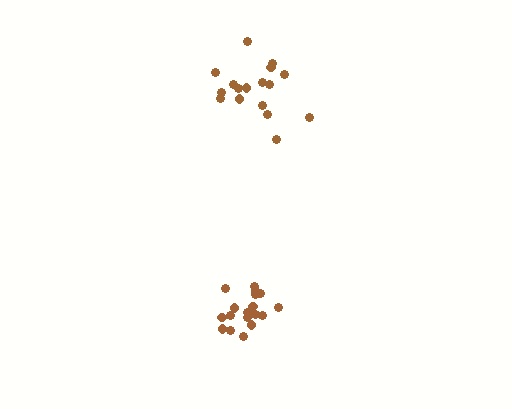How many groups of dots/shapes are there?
There are 2 groups.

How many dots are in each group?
Group 1: 17 dots, Group 2: 18 dots (35 total).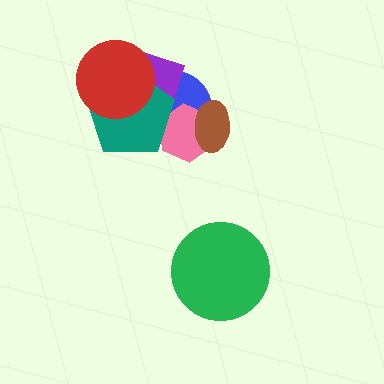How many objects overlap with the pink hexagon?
4 objects overlap with the pink hexagon.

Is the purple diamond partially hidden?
Yes, it is partially covered by another shape.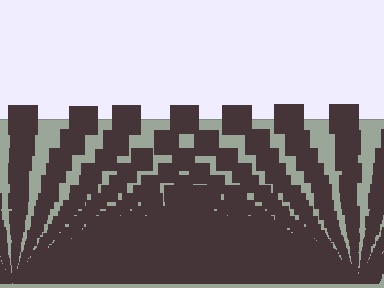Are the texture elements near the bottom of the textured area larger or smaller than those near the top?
Smaller. The gradient is inverted — elements near the bottom are smaller and denser.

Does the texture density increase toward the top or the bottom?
Density increases toward the bottom.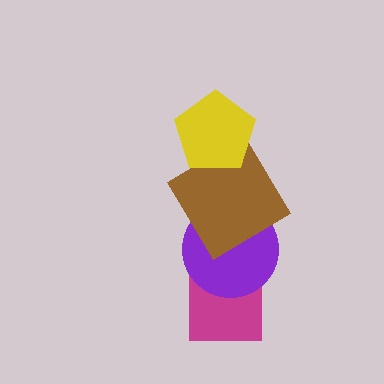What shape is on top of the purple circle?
The brown diamond is on top of the purple circle.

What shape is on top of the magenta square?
The purple circle is on top of the magenta square.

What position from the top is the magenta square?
The magenta square is 4th from the top.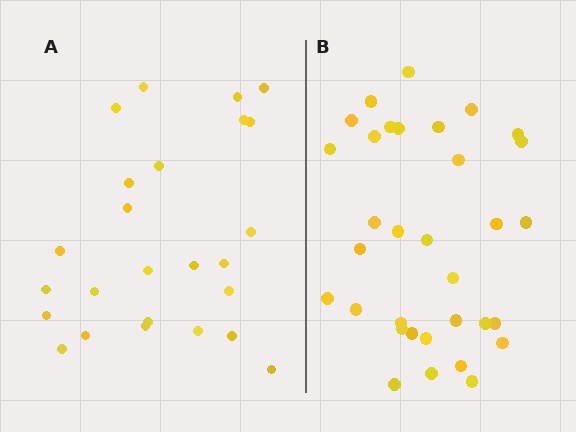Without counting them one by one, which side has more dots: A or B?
Region B (the right region) has more dots.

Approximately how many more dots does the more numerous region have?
Region B has roughly 8 or so more dots than region A.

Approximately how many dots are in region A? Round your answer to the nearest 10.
About 20 dots. (The exact count is 25, which rounds to 20.)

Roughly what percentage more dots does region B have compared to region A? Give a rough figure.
About 30% more.